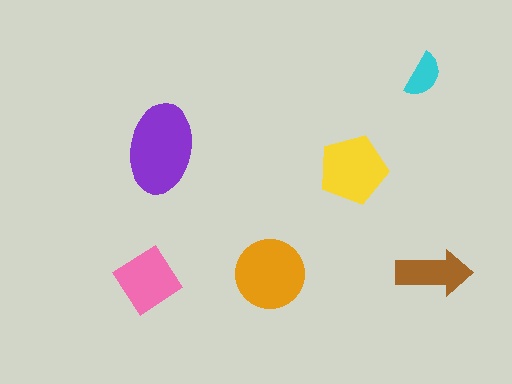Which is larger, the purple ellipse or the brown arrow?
The purple ellipse.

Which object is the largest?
The purple ellipse.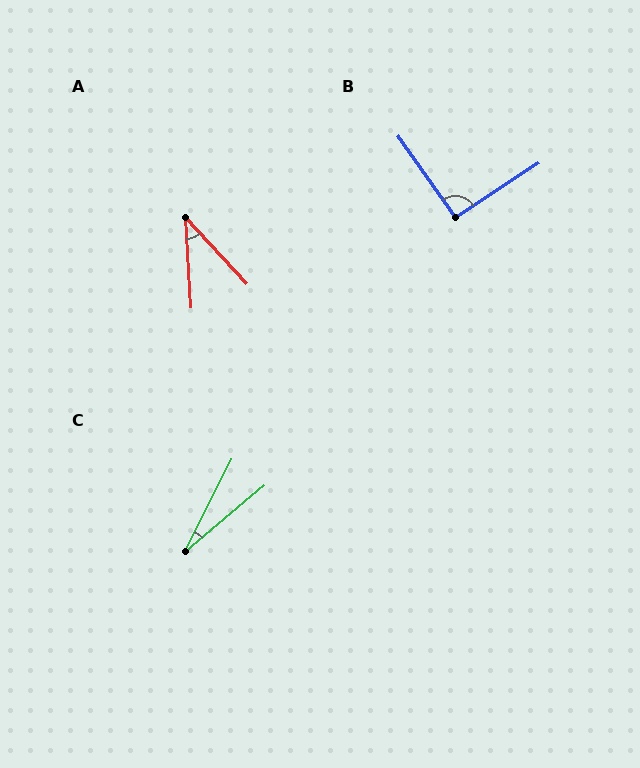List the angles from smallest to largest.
C (24°), A (40°), B (92°).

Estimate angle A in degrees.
Approximately 40 degrees.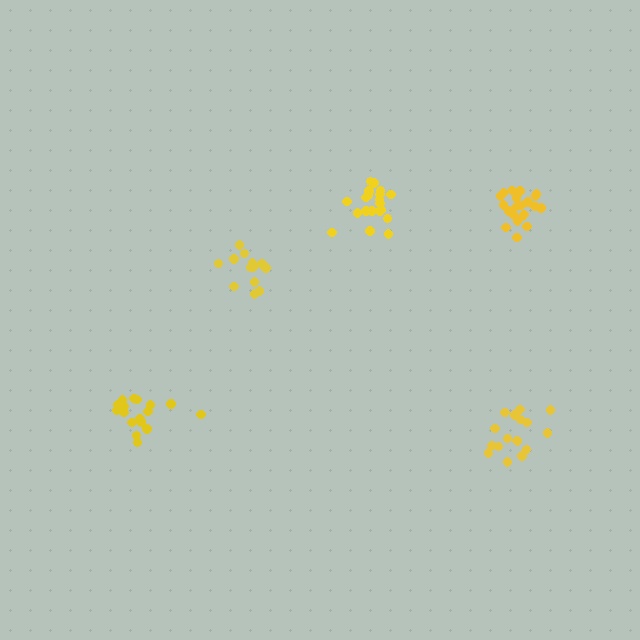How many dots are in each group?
Group 1: 15 dots, Group 2: 17 dots, Group 3: 21 dots, Group 4: 20 dots, Group 5: 18 dots (91 total).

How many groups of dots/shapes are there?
There are 5 groups.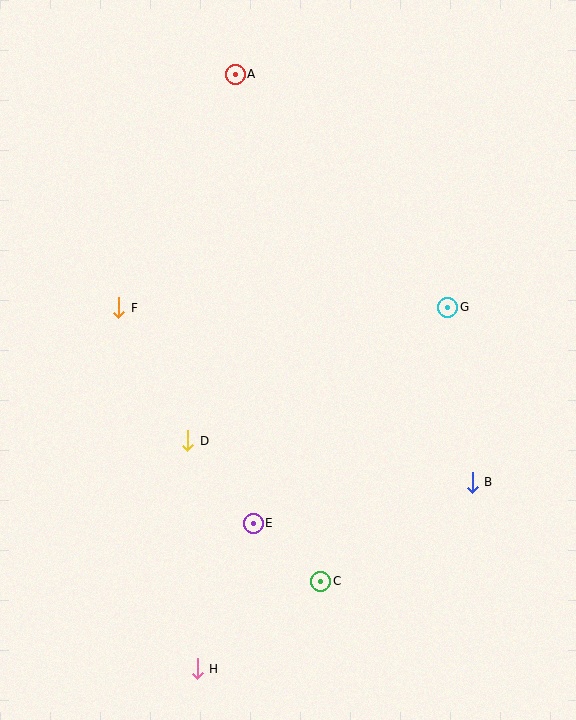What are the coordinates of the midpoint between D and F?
The midpoint between D and F is at (153, 374).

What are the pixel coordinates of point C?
Point C is at (321, 581).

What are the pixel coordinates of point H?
Point H is at (197, 669).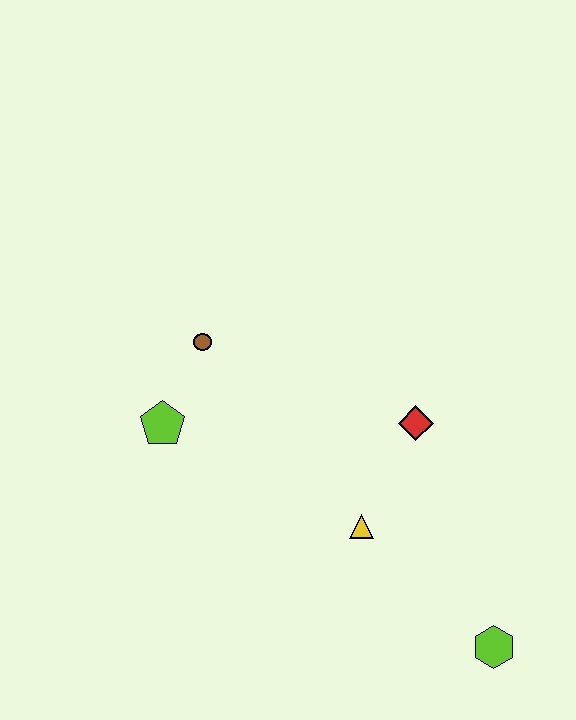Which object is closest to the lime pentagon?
The brown circle is closest to the lime pentagon.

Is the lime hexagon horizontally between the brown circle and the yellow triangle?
No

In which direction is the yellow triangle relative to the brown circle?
The yellow triangle is below the brown circle.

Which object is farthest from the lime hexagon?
The brown circle is farthest from the lime hexagon.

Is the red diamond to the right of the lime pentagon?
Yes